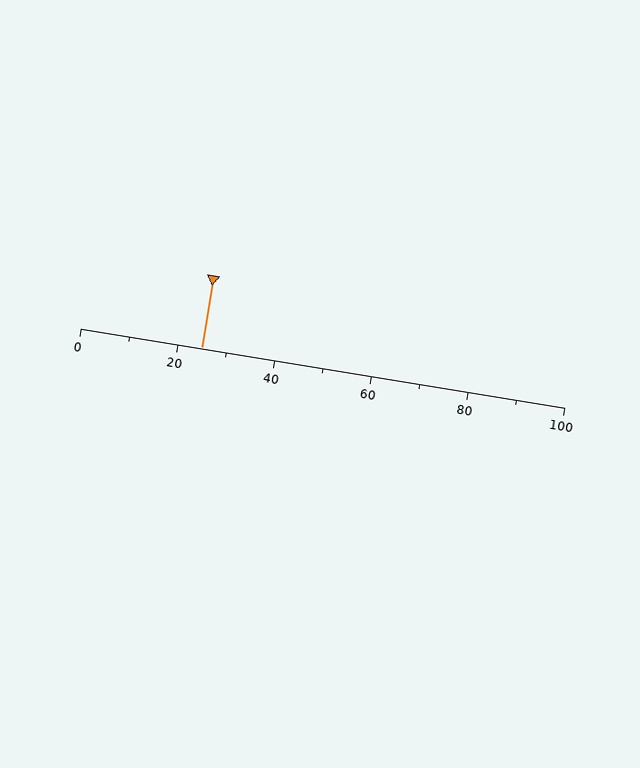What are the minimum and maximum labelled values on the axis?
The axis runs from 0 to 100.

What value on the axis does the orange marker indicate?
The marker indicates approximately 25.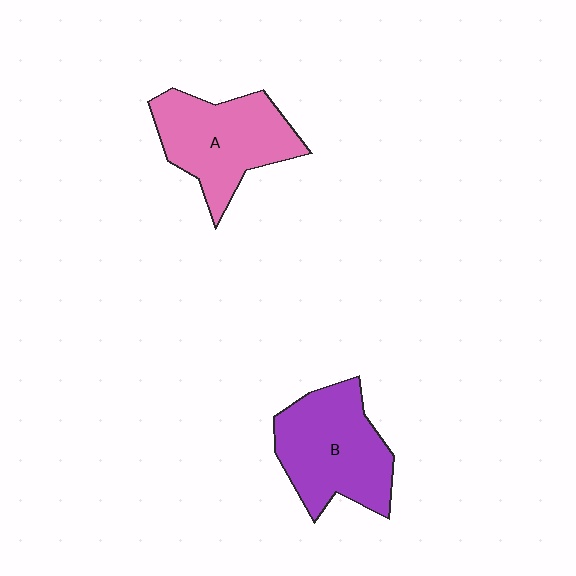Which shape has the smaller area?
Shape A (pink).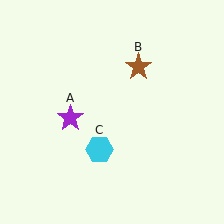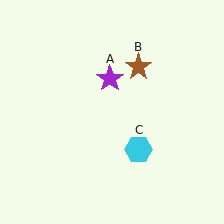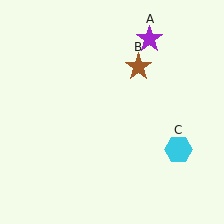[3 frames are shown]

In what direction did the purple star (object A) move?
The purple star (object A) moved up and to the right.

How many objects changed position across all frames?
2 objects changed position: purple star (object A), cyan hexagon (object C).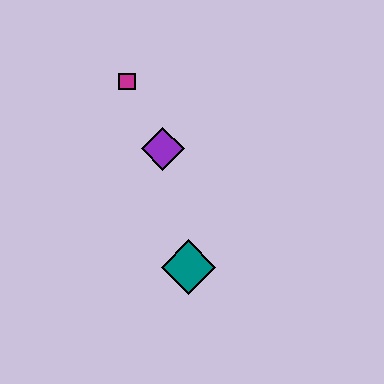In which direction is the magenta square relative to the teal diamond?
The magenta square is above the teal diamond.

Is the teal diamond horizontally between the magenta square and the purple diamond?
No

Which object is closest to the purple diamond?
The magenta square is closest to the purple diamond.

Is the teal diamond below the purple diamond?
Yes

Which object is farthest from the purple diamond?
The teal diamond is farthest from the purple diamond.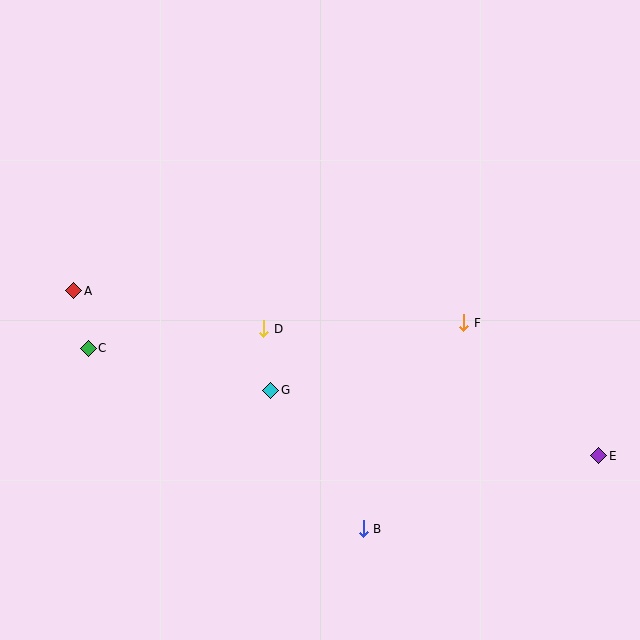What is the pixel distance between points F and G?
The distance between F and G is 204 pixels.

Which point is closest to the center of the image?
Point D at (264, 329) is closest to the center.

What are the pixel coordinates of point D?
Point D is at (264, 329).